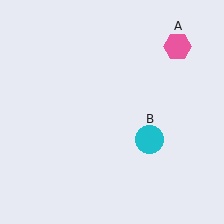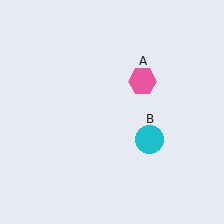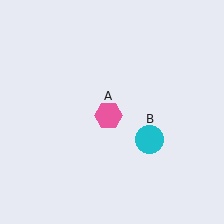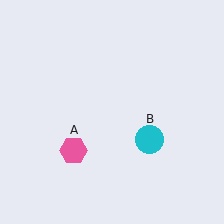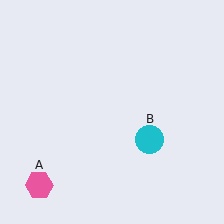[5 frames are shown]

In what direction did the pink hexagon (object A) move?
The pink hexagon (object A) moved down and to the left.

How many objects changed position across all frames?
1 object changed position: pink hexagon (object A).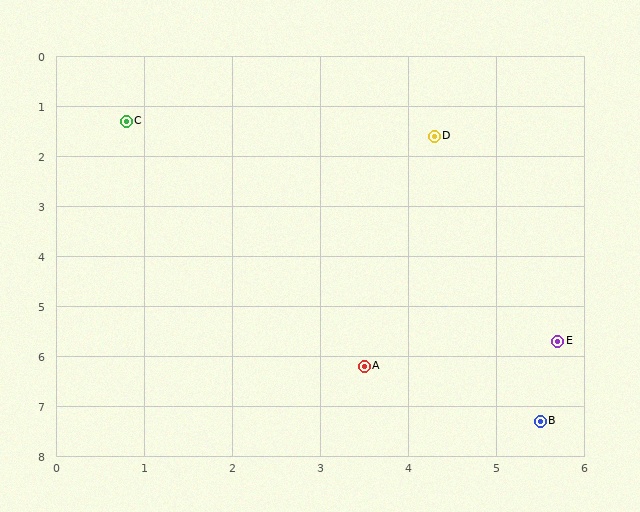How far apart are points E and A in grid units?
Points E and A are about 2.3 grid units apart.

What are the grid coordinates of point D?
Point D is at approximately (4.3, 1.6).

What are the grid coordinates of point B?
Point B is at approximately (5.5, 7.3).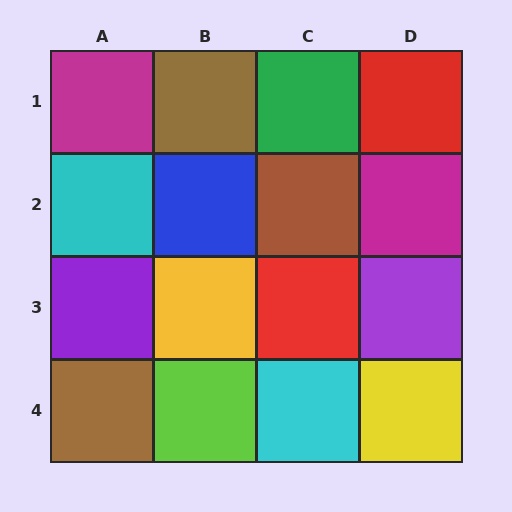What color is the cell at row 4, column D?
Yellow.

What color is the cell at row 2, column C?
Brown.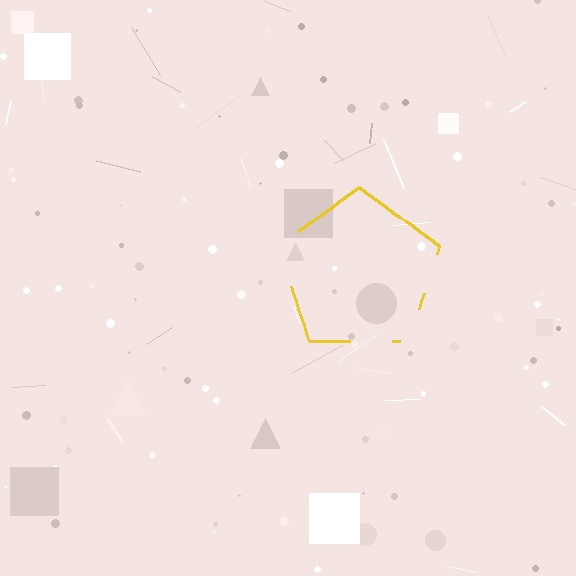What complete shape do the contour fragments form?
The contour fragments form a pentagon.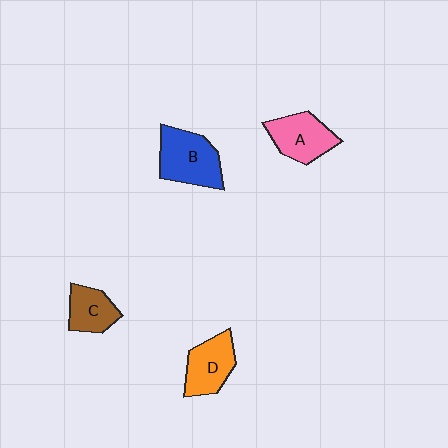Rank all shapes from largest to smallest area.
From largest to smallest: B (blue), A (pink), D (orange), C (brown).